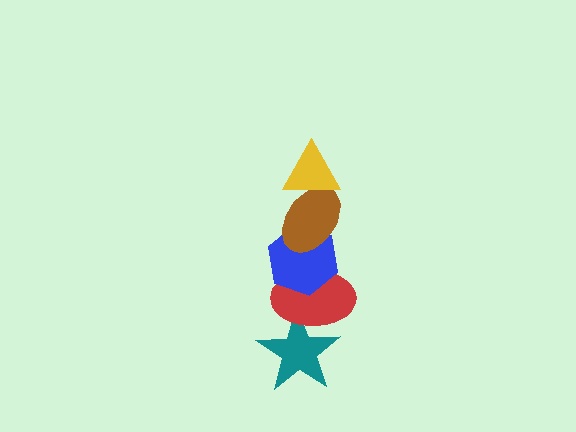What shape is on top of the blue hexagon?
The brown ellipse is on top of the blue hexagon.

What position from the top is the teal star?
The teal star is 5th from the top.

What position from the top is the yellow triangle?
The yellow triangle is 1st from the top.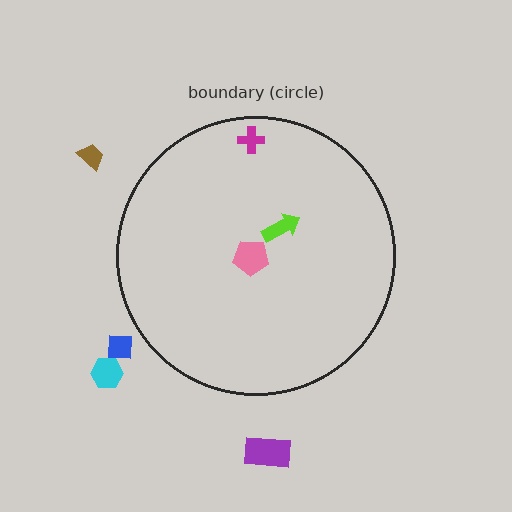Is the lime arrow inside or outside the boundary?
Inside.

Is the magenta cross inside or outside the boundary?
Inside.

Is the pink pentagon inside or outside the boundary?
Inside.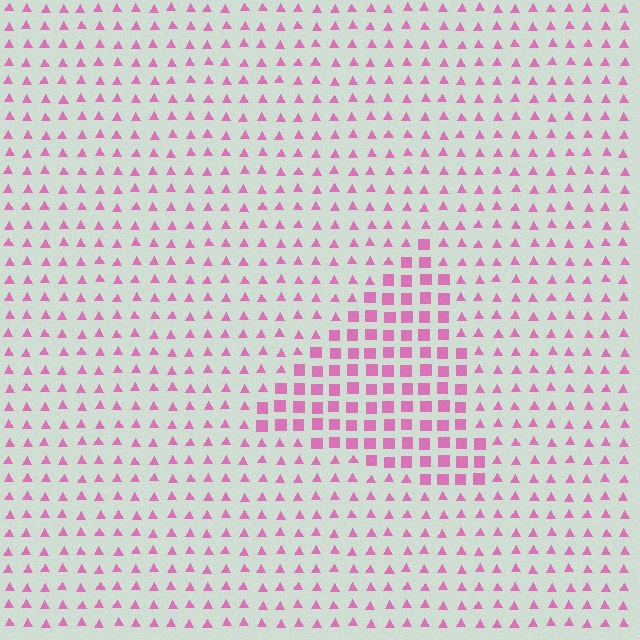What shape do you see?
I see a triangle.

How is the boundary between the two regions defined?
The boundary is defined by a change in element shape: squares inside vs. triangles outside. All elements share the same color and spacing.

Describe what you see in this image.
The image is filled with small pink elements arranged in a uniform grid. A triangle-shaped region contains squares, while the surrounding area contains triangles. The boundary is defined purely by the change in element shape.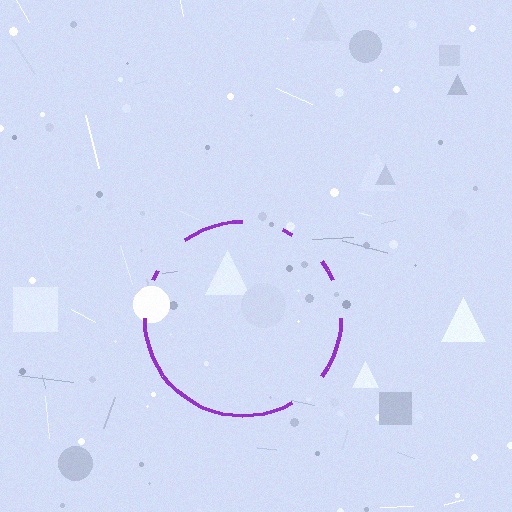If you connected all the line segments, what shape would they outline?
They would outline a circle.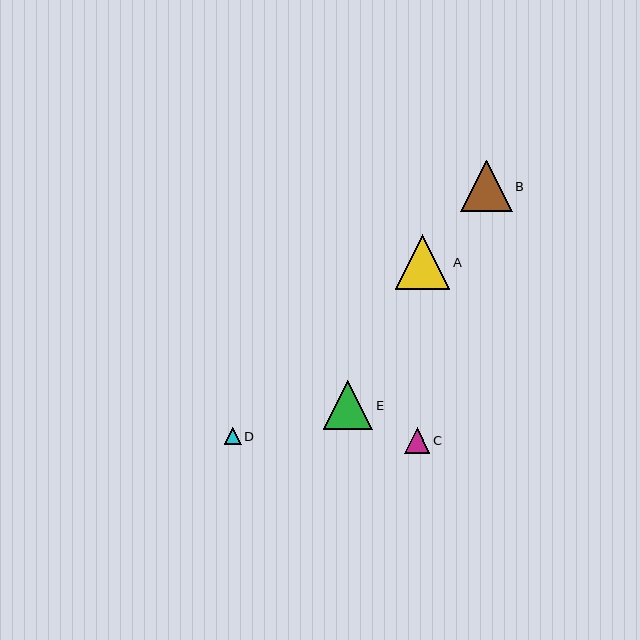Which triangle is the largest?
Triangle A is the largest with a size of approximately 54 pixels.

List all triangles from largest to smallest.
From largest to smallest: A, B, E, C, D.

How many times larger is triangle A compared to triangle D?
Triangle A is approximately 3.2 times the size of triangle D.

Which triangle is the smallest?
Triangle D is the smallest with a size of approximately 17 pixels.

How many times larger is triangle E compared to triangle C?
Triangle E is approximately 2.0 times the size of triangle C.